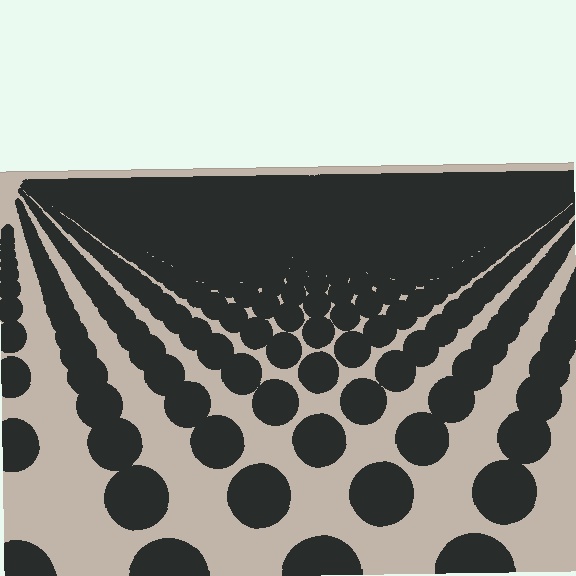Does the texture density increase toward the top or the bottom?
Density increases toward the top.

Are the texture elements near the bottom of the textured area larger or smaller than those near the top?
Larger. Near the bottom, elements are closer to the viewer and appear at a bigger on-screen size.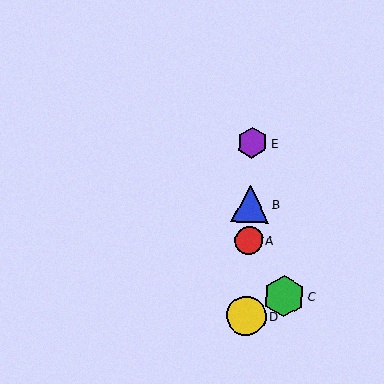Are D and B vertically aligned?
Yes, both are at x≈246.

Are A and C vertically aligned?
No, A is at x≈249 and C is at x≈284.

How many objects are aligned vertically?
4 objects (A, B, D, E) are aligned vertically.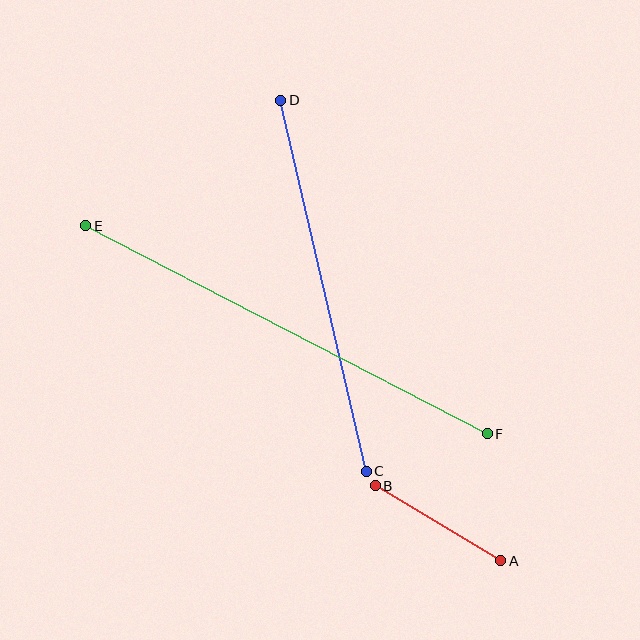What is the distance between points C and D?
The distance is approximately 381 pixels.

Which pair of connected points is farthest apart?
Points E and F are farthest apart.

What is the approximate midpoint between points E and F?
The midpoint is at approximately (287, 330) pixels.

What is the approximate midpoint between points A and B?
The midpoint is at approximately (438, 523) pixels.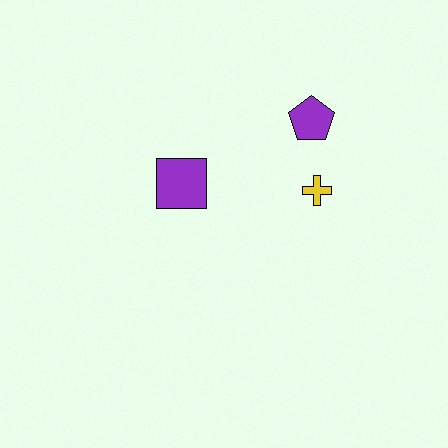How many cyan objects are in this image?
There are no cyan objects.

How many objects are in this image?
There are 3 objects.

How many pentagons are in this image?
There is 1 pentagon.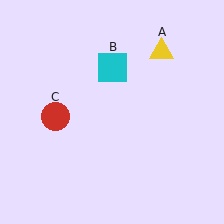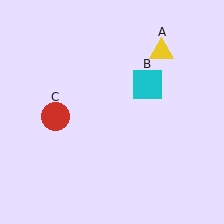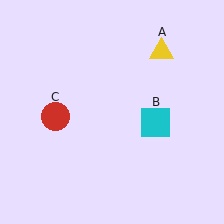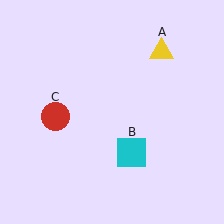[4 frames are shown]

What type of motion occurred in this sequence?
The cyan square (object B) rotated clockwise around the center of the scene.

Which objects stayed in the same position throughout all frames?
Yellow triangle (object A) and red circle (object C) remained stationary.